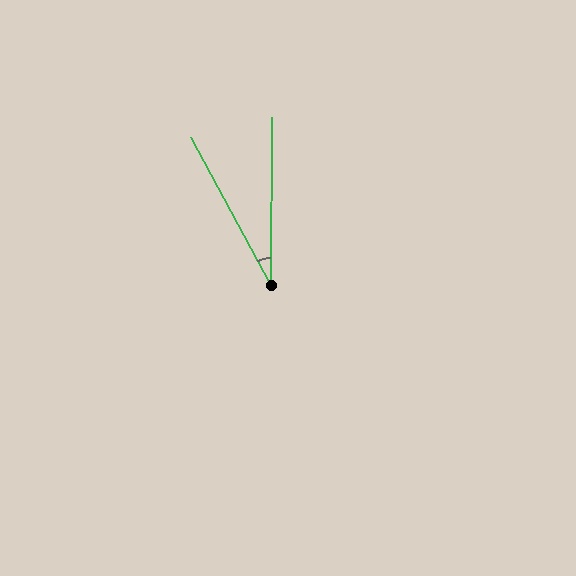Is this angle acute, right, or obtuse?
It is acute.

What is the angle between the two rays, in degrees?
Approximately 29 degrees.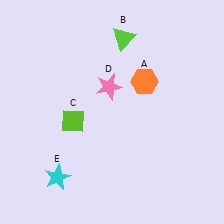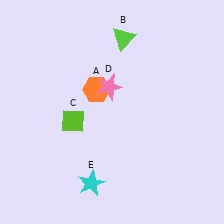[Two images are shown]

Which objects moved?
The objects that moved are: the orange hexagon (A), the cyan star (E).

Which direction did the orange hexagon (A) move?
The orange hexagon (A) moved left.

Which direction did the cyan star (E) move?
The cyan star (E) moved right.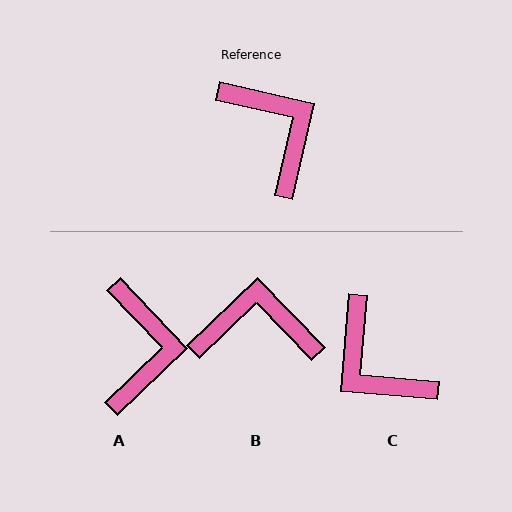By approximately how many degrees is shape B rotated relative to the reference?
Approximately 57 degrees counter-clockwise.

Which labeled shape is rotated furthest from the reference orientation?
C, about 172 degrees away.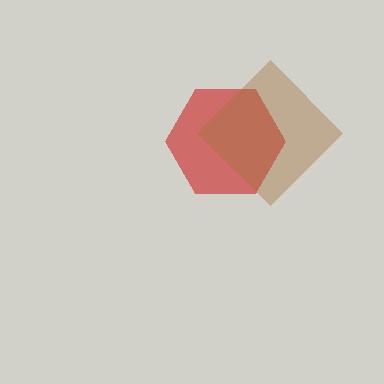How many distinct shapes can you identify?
There are 2 distinct shapes: a red hexagon, a brown diamond.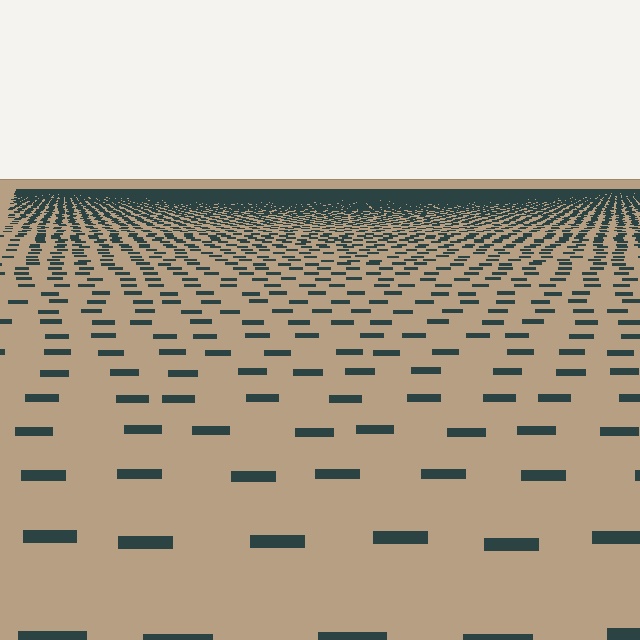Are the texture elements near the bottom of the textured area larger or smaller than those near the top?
Larger. Near the bottom, elements are closer to the viewer and appear at a bigger on-screen size.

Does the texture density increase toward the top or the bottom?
Density increases toward the top.